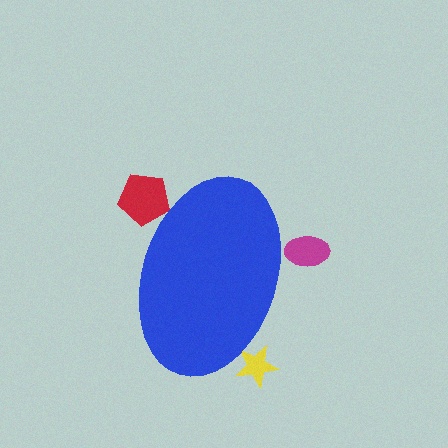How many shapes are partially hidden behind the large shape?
3 shapes are partially hidden.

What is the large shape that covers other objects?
A blue ellipse.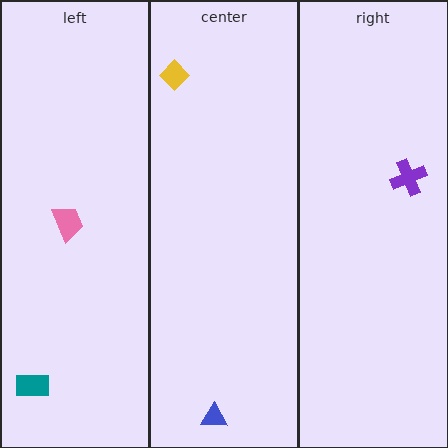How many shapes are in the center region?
2.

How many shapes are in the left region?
2.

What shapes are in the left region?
The teal rectangle, the pink trapezoid.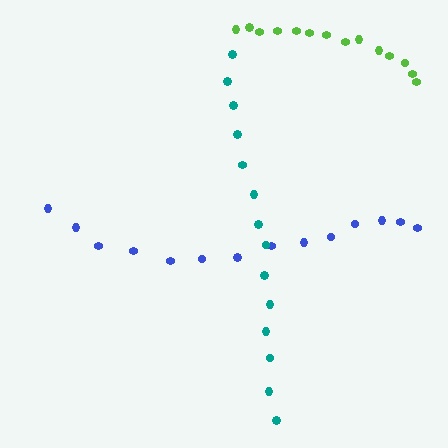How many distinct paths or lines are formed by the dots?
There are 3 distinct paths.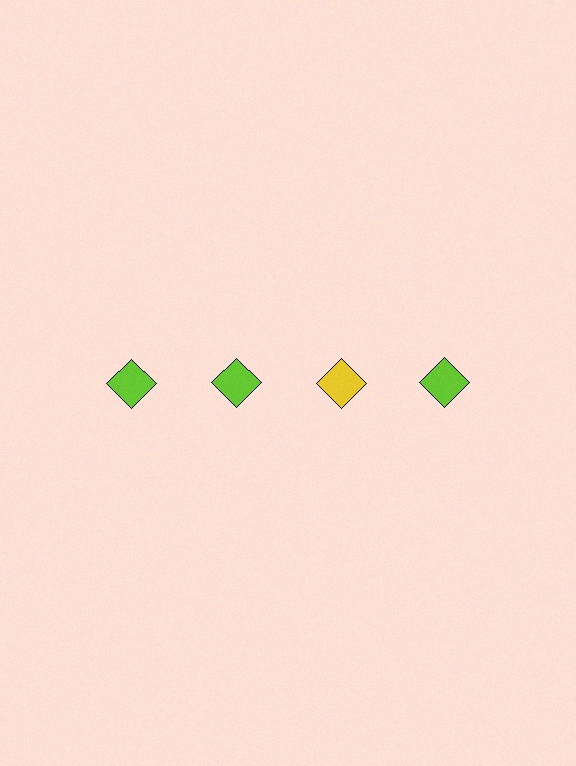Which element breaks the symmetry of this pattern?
The yellow diamond in the top row, center column breaks the symmetry. All other shapes are lime diamonds.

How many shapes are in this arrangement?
There are 4 shapes arranged in a grid pattern.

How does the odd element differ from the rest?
It has a different color: yellow instead of lime.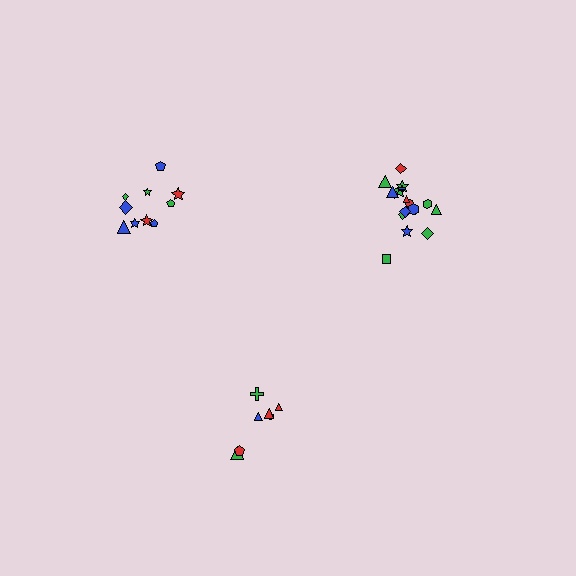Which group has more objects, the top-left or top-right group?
The top-right group.